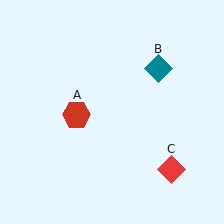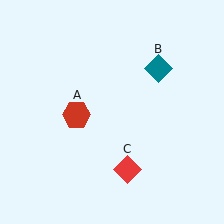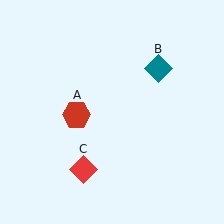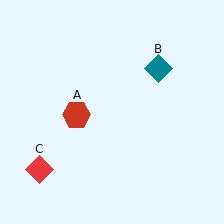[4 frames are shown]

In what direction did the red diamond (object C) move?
The red diamond (object C) moved left.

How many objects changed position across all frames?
1 object changed position: red diamond (object C).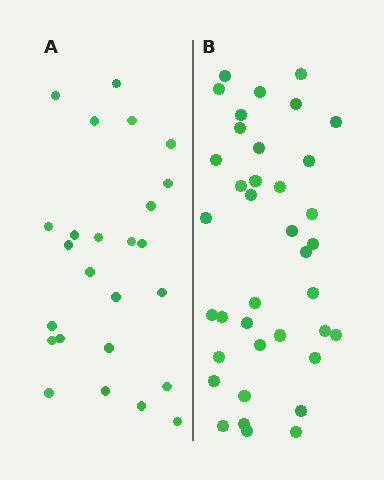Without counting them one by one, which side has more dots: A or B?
Region B (the right region) has more dots.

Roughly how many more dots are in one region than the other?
Region B has approximately 15 more dots than region A.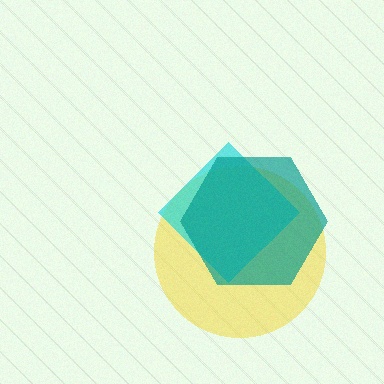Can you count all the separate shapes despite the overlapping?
Yes, there are 3 separate shapes.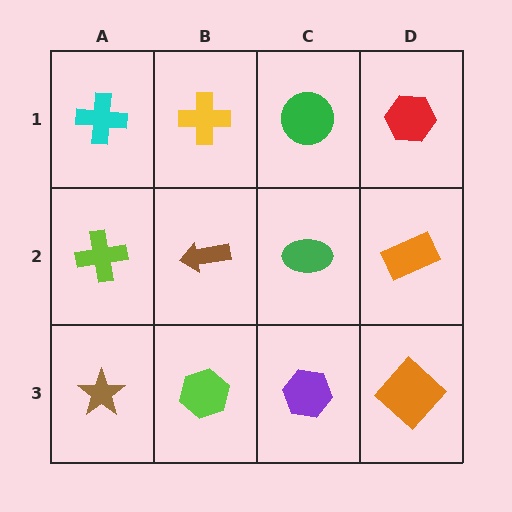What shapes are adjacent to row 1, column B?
A brown arrow (row 2, column B), a cyan cross (row 1, column A), a green circle (row 1, column C).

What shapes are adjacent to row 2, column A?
A cyan cross (row 1, column A), a brown star (row 3, column A), a brown arrow (row 2, column B).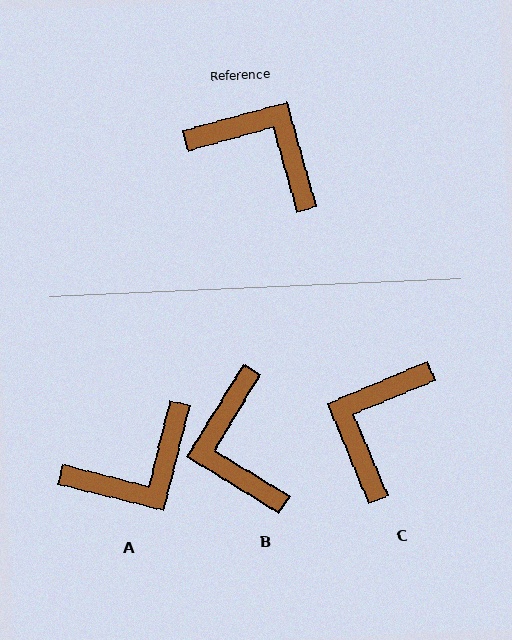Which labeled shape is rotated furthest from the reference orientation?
B, about 133 degrees away.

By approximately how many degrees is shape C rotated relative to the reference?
Approximately 97 degrees counter-clockwise.